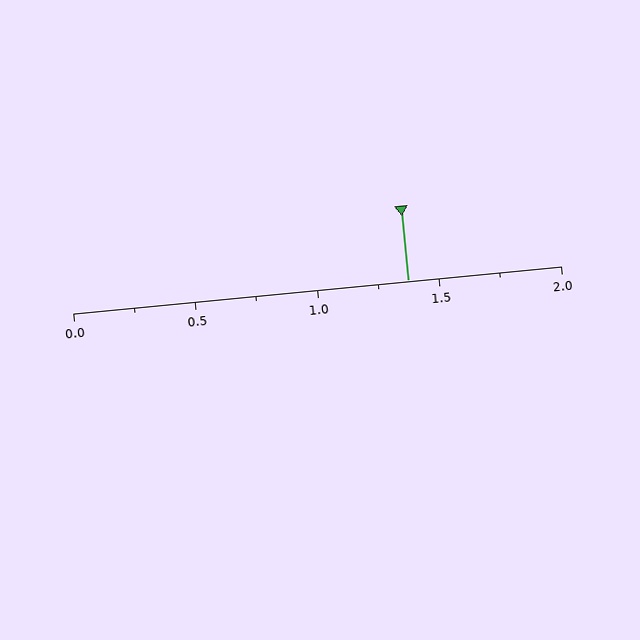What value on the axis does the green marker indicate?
The marker indicates approximately 1.38.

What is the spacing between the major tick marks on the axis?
The major ticks are spaced 0.5 apart.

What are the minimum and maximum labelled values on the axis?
The axis runs from 0.0 to 2.0.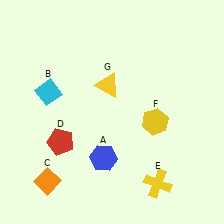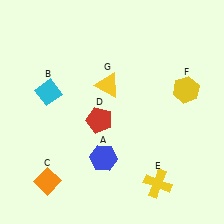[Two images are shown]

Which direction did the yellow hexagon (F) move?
The yellow hexagon (F) moved up.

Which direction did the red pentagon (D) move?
The red pentagon (D) moved right.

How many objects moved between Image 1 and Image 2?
2 objects moved between the two images.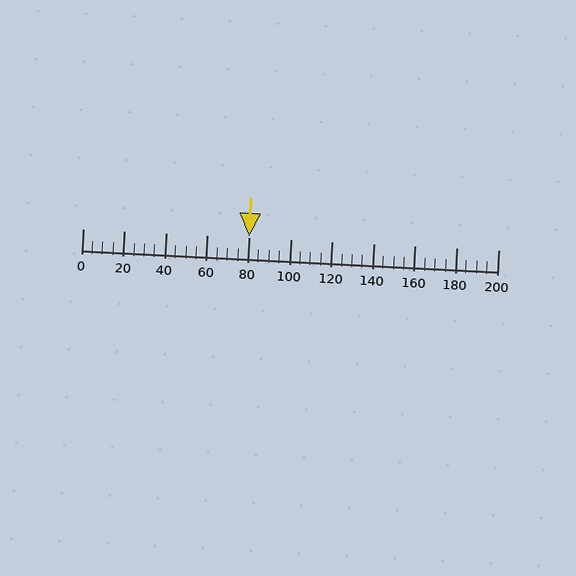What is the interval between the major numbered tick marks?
The major tick marks are spaced 20 units apart.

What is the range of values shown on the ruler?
The ruler shows values from 0 to 200.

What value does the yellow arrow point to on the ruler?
The yellow arrow points to approximately 80.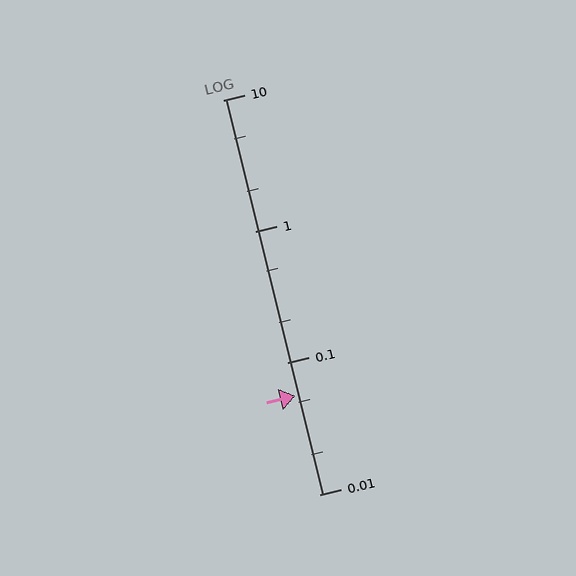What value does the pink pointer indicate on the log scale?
The pointer indicates approximately 0.056.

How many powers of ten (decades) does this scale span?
The scale spans 3 decades, from 0.01 to 10.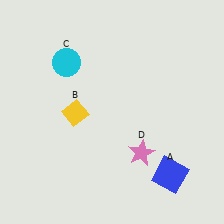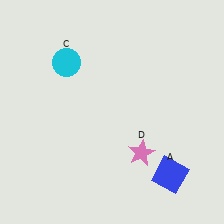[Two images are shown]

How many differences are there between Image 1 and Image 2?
There is 1 difference between the two images.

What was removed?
The yellow diamond (B) was removed in Image 2.